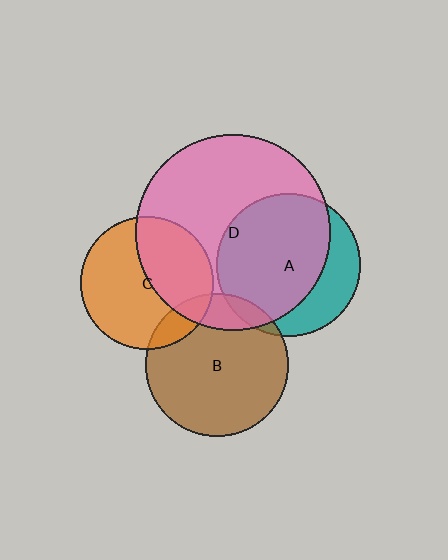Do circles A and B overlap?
Yes.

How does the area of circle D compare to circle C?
Approximately 2.2 times.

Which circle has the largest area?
Circle D (pink).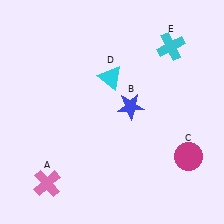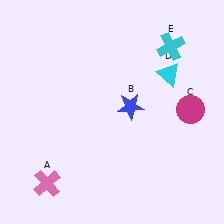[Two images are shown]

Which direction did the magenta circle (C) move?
The magenta circle (C) moved up.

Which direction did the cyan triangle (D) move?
The cyan triangle (D) moved right.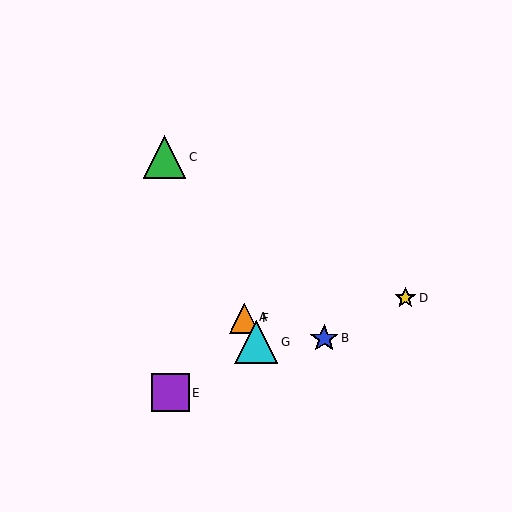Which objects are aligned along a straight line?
Objects A, C, F, G are aligned along a straight line.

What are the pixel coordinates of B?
Object B is at (324, 338).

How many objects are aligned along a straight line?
4 objects (A, C, F, G) are aligned along a straight line.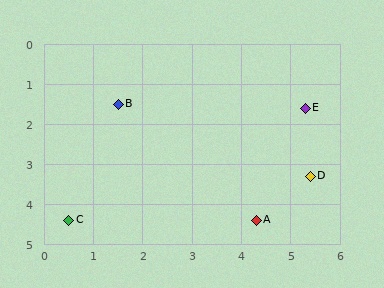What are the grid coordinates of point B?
Point B is at approximately (1.5, 1.5).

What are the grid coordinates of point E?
Point E is at approximately (5.3, 1.6).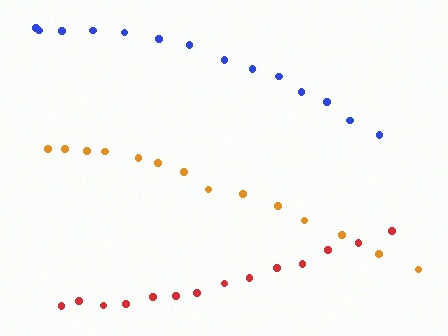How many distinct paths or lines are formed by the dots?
There are 3 distinct paths.